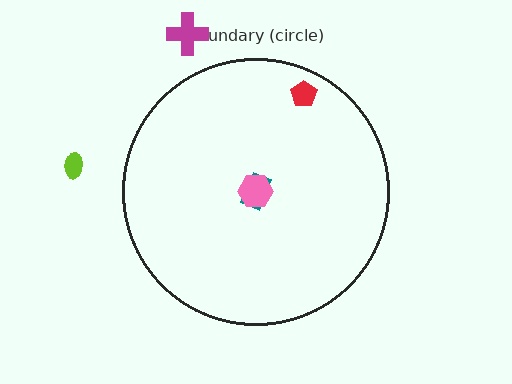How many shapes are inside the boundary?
3 inside, 2 outside.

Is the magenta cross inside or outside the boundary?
Outside.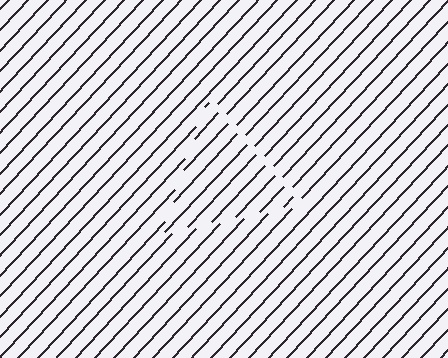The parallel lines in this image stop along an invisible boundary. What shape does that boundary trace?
An illusory triangle. The interior of the shape contains the same grating, shifted by half a period — the contour is defined by the phase discontinuity where line-ends from the inner and outer gratings abut.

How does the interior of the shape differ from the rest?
The interior of the shape contains the same grating, shifted by half a period — the contour is defined by the phase discontinuity where line-ends from the inner and outer gratings abut.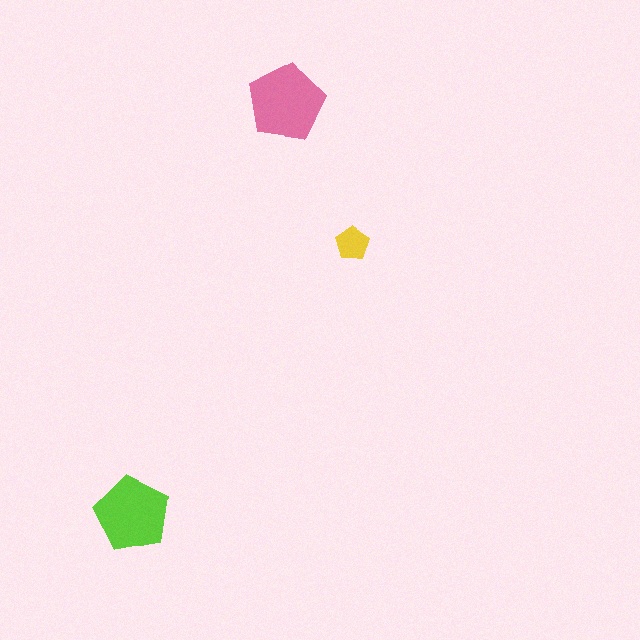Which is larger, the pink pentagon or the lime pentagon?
The pink one.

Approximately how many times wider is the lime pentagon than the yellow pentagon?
About 2 times wider.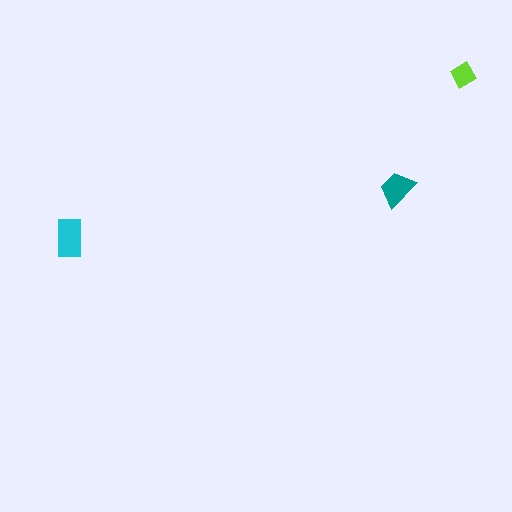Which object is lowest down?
The cyan rectangle is bottommost.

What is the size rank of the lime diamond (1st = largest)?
3rd.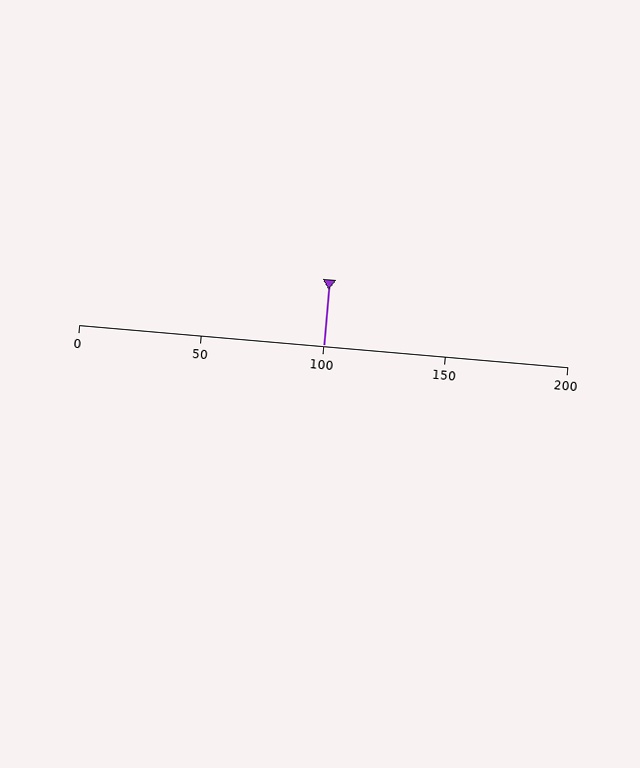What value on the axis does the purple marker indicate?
The marker indicates approximately 100.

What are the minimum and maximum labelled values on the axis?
The axis runs from 0 to 200.